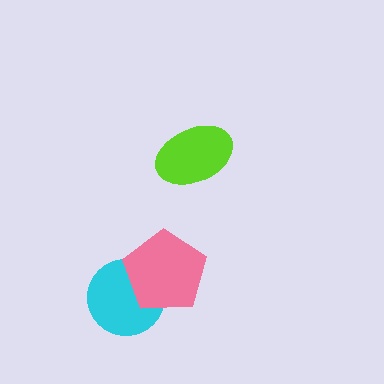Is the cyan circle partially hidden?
Yes, it is partially covered by another shape.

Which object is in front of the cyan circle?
The pink pentagon is in front of the cyan circle.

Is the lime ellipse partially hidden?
No, no other shape covers it.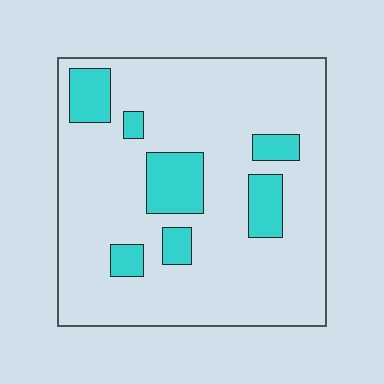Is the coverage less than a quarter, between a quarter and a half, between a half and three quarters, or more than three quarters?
Less than a quarter.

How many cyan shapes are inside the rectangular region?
7.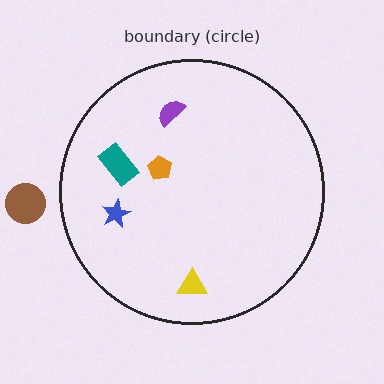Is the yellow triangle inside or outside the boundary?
Inside.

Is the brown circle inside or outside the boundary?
Outside.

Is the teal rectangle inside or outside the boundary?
Inside.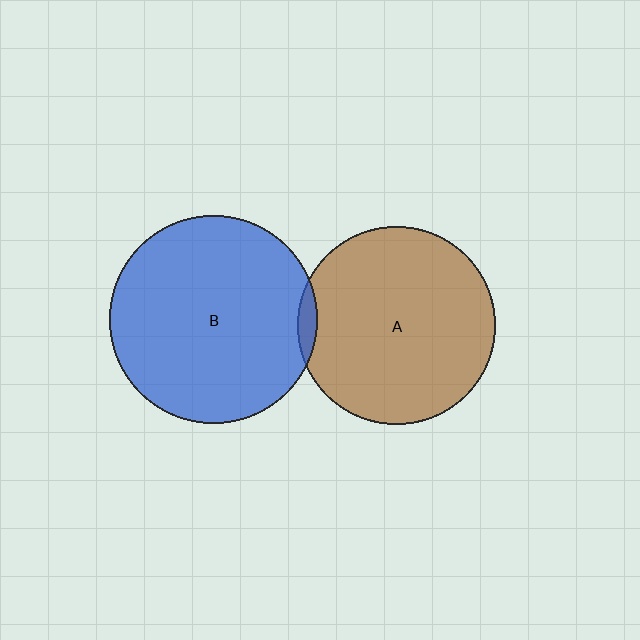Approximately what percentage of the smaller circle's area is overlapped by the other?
Approximately 5%.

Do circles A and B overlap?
Yes.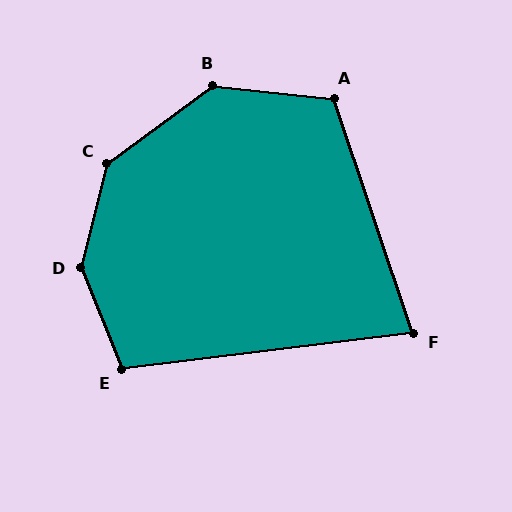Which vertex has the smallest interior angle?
F, at approximately 78 degrees.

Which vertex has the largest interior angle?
D, at approximately 144 degrees.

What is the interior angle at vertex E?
Approximately 105 degrees (obtuse).